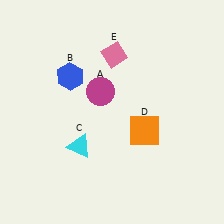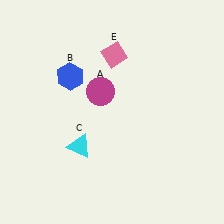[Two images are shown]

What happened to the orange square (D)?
The orange square (D) was removed in Image 2. It was in the bottom-right area of Image 1.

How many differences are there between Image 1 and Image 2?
There is 1 difference between the two images.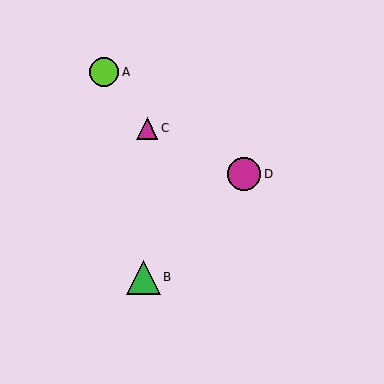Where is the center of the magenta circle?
The center of the magenta circle is at (244, 174).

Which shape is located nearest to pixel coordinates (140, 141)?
The magenta triangle (labeled C) at (147, 128) is nearest to that location.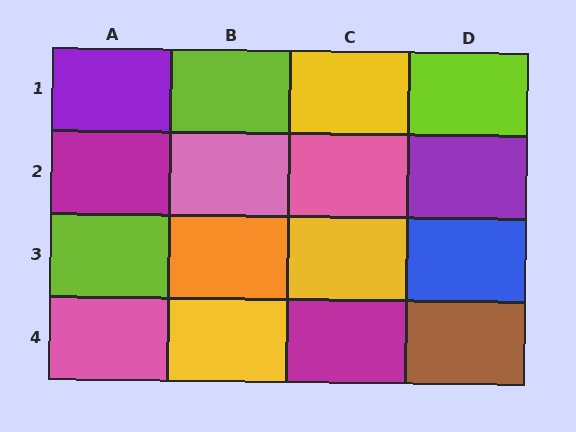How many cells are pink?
3 cells are pink.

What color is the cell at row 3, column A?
Lime.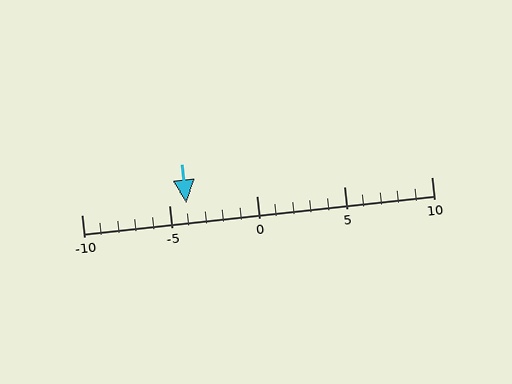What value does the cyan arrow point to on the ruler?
The cyan arrow points to approximately -4.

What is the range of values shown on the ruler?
The ruler shows values from -10 to 10.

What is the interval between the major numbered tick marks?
The major tick marks are spaced 5 units apart.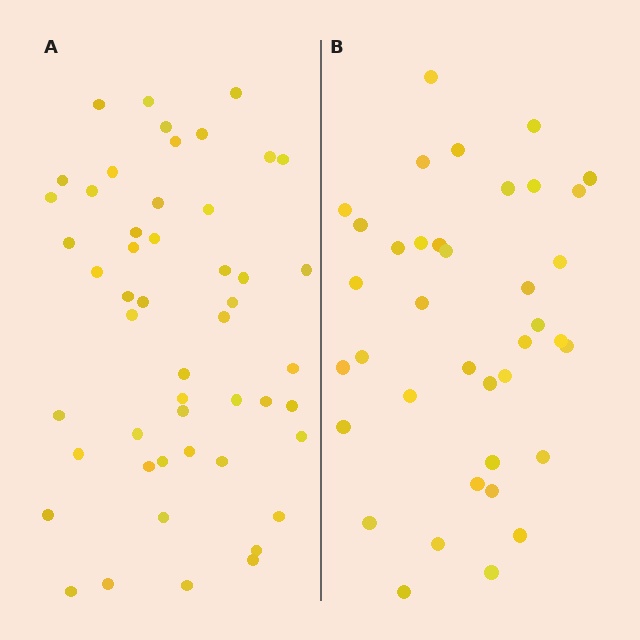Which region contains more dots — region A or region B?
Region A (the left region) has more dots.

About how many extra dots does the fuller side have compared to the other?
Region A has roughly 12 or so more dots than region B.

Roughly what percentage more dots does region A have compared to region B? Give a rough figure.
About 30% more.